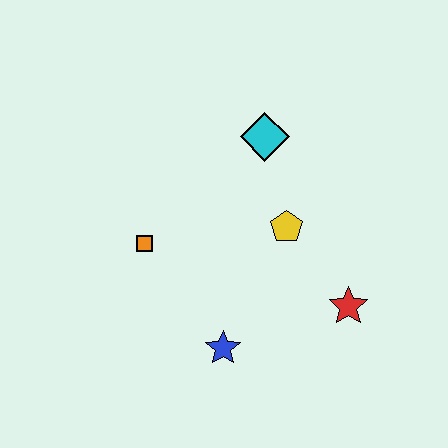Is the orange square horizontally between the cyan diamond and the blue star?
No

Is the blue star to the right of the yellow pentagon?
No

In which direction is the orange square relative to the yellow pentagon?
The orange square is to the left of the yellow pentagon.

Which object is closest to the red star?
The yellow pentagon is closest to the red star.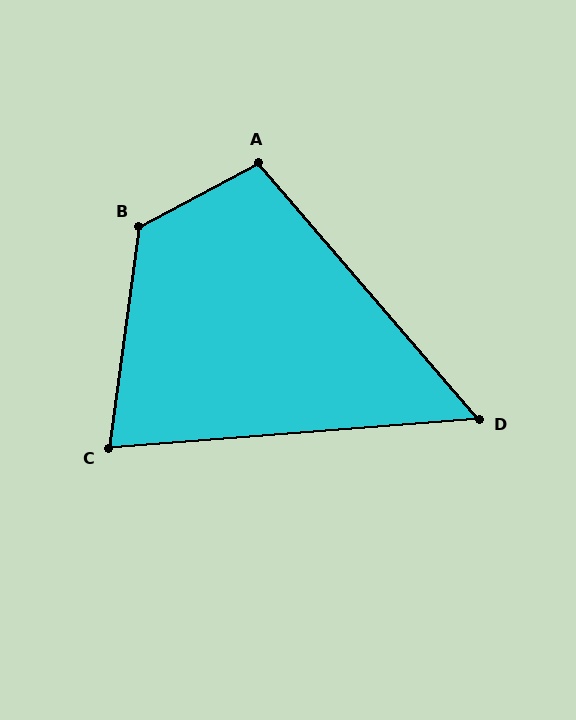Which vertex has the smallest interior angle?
D, at approximately 54 degrees.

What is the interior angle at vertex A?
Approximately 102 degrees (obtuse).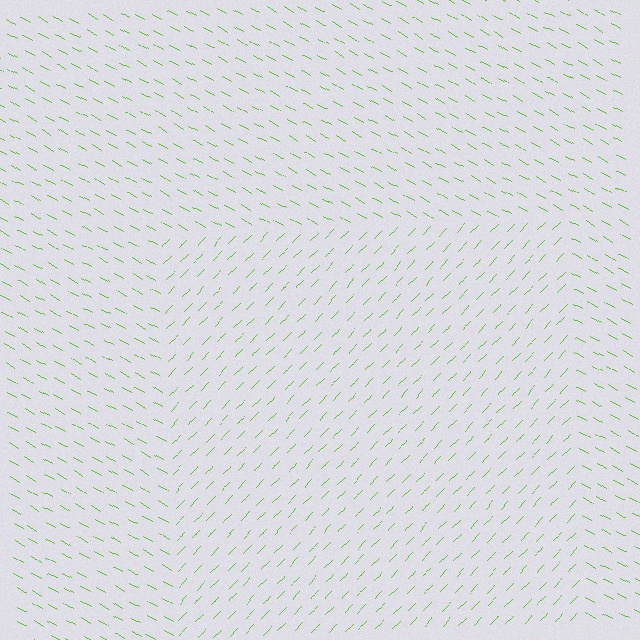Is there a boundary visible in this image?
Yes, there is a texture boundary formed by a change in line orientation.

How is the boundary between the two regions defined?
The boundary is defined purely by a change in line orientation (approximately 74 degrees difference). All lines are the same color and thickness.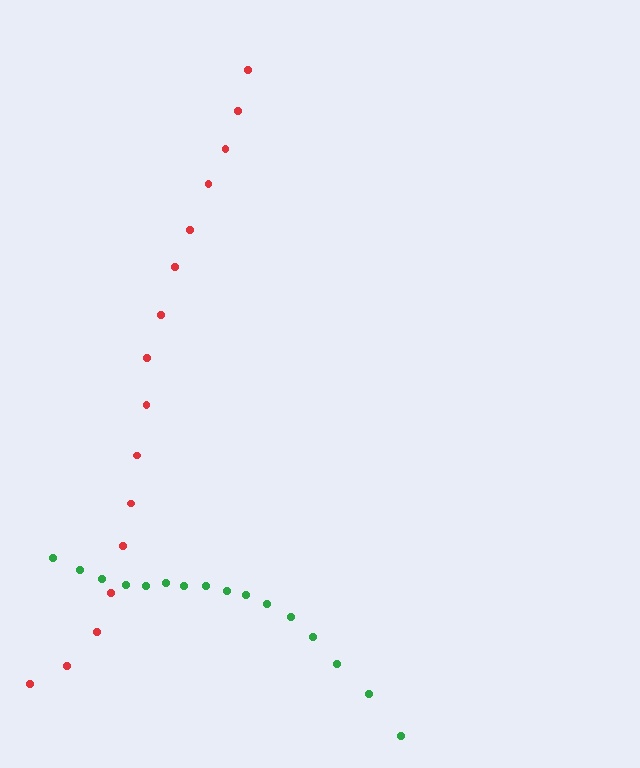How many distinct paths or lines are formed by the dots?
There are 2 distinct paths.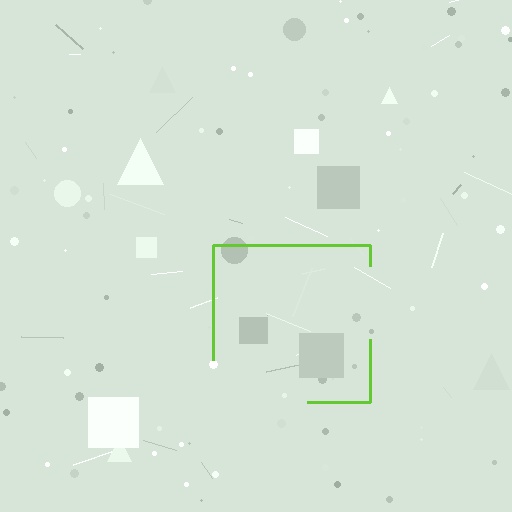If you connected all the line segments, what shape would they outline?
They would outline a square.